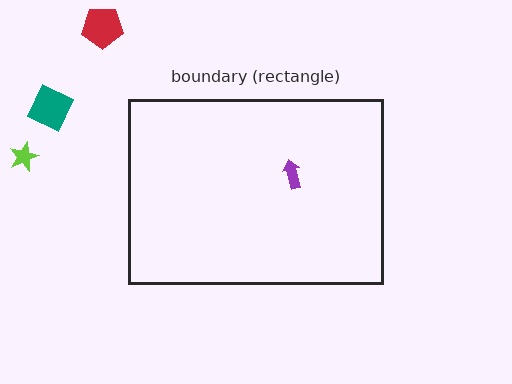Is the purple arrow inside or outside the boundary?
Inside.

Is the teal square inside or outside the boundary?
Outside.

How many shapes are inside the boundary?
1 inside, 3 outside.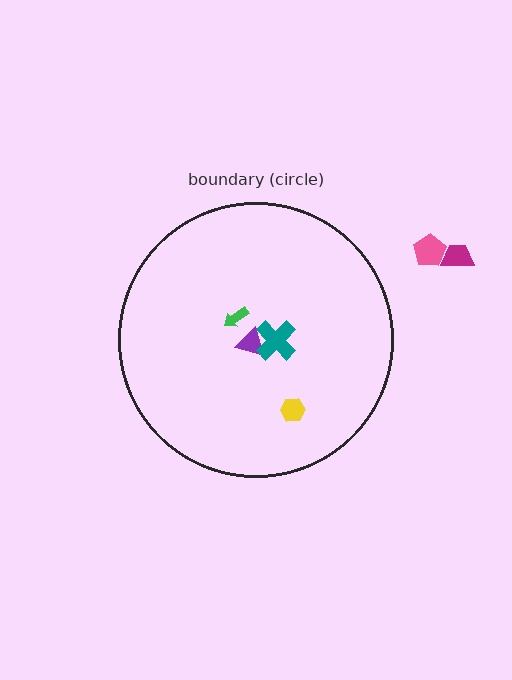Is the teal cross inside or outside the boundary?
Inside.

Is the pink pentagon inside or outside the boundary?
Outside.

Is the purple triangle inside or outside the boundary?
Inside.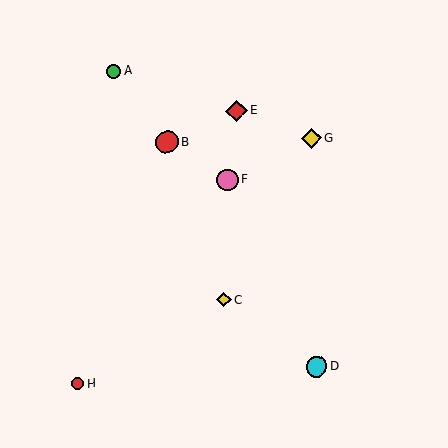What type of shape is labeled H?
Shape H is a red circle.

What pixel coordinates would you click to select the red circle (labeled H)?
Click at (78, 384) to select the red circle H.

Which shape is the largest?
The red circle (labeled B) is the largest.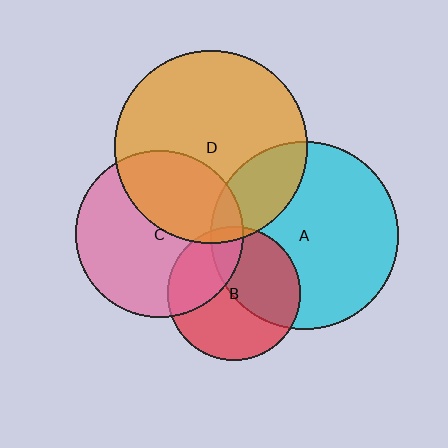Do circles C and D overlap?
Yes.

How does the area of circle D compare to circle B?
Approximately 2.1 times.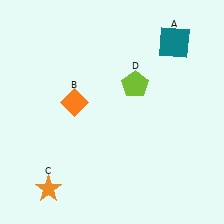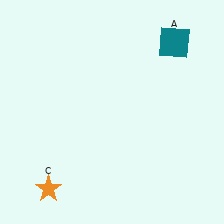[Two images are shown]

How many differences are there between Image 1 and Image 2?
There are 2 differences between the two images.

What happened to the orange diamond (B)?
The orange diamond (B) was removed in Image 2. It was in the top-left area of Image 1.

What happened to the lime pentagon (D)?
The lime pentagon (D) was removed in Image 2. It was in the top-right area of Image 1.